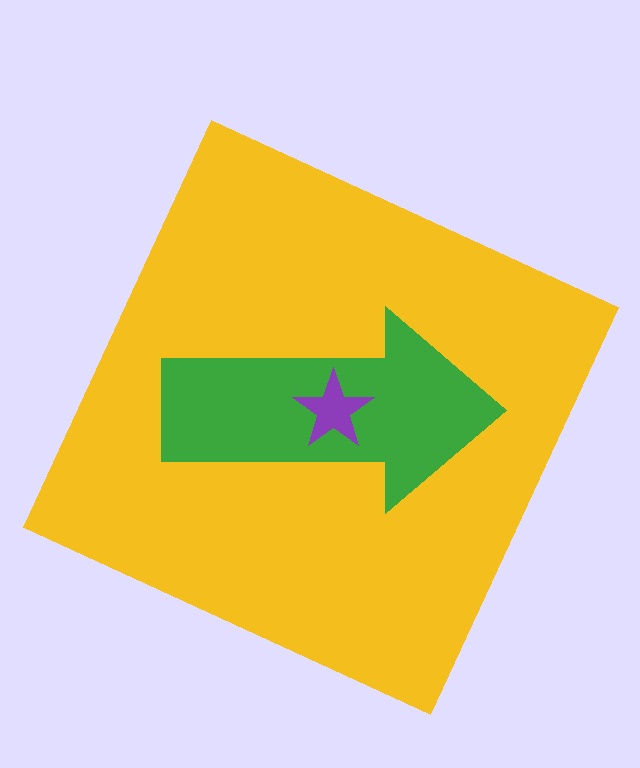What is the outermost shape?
The yellow square.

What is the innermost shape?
The purple star.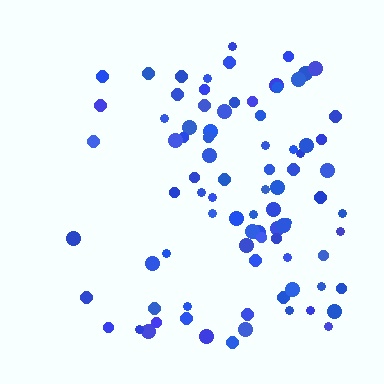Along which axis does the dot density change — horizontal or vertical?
Horizontal.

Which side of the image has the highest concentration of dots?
The right.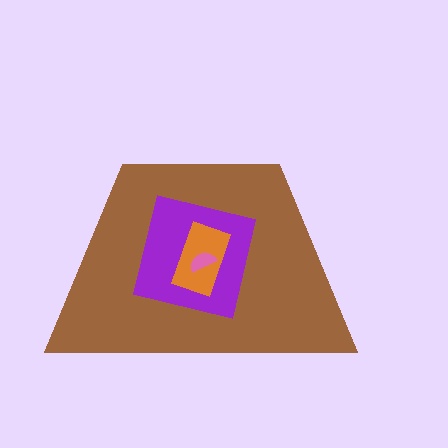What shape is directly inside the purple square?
The orange rectangle.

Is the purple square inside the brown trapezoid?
Yes.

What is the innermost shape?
The pink semicircle.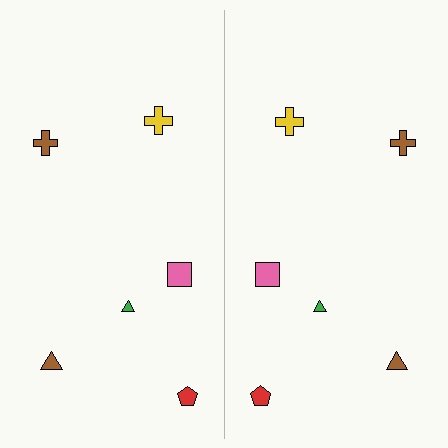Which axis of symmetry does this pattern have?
The pattern has a vertical axis of symmetry running through the center of the image.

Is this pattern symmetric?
Yes, this pattern has bilateral (reflection) symmetry.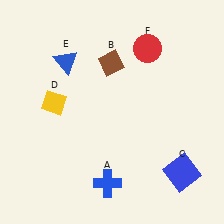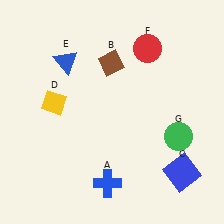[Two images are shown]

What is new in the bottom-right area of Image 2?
A green circle (G) was added in the bottom-right area of Image 2.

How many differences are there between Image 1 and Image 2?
There is 1 difference between the two images.